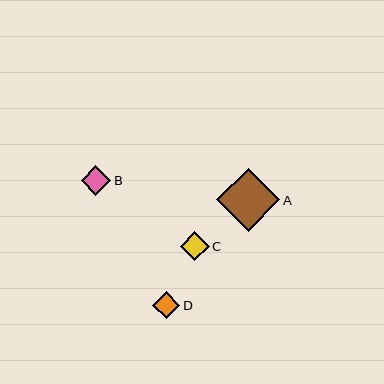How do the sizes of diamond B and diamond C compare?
Diamond B and diamond C are approximately the same size.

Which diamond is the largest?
Diamond A is the largest with a size of approximately 63 pixels.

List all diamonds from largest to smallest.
From largest to smallest: A, B, C, D.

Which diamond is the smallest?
Diamond D is the smallest with a size of approximately 27 pixels.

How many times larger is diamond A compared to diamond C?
Diamond A is approximately 2.2 times the size of diamond C.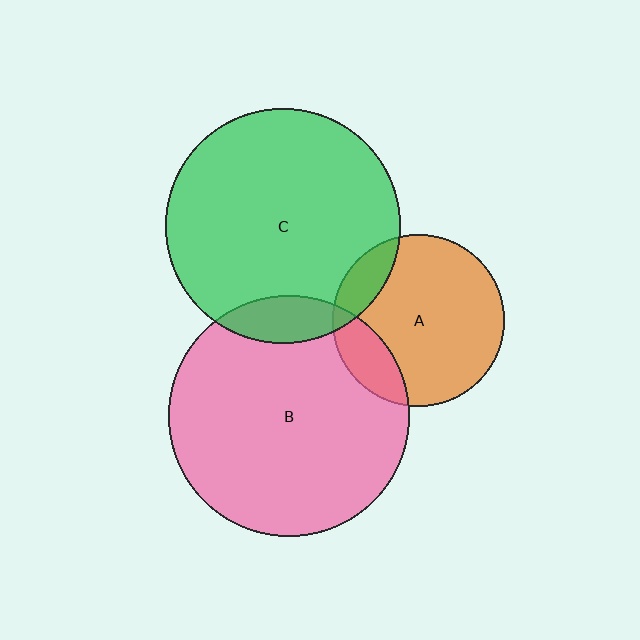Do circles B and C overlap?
Yes.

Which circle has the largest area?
Circle B (pink).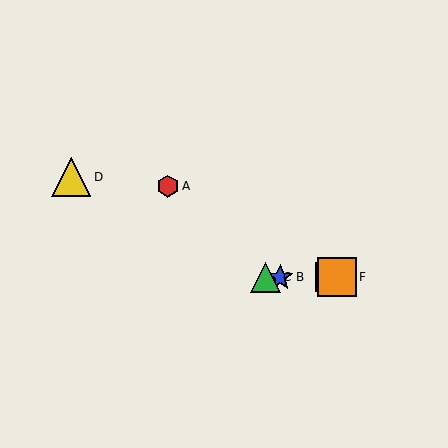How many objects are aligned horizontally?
4 objects (B, C, E, F) are aligned horizontally.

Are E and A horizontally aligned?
No, E is at y≈277 and A is at y≈186.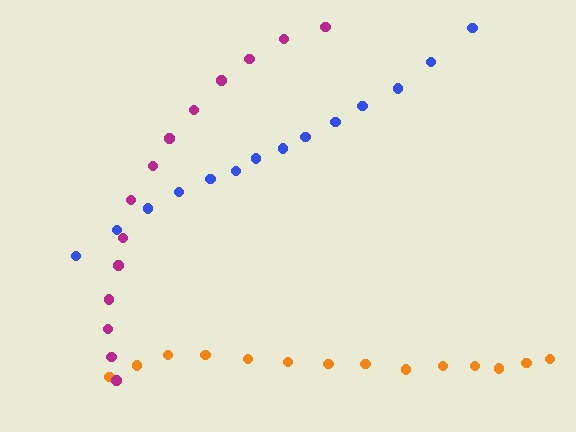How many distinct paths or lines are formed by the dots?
There are 3 distinct paths.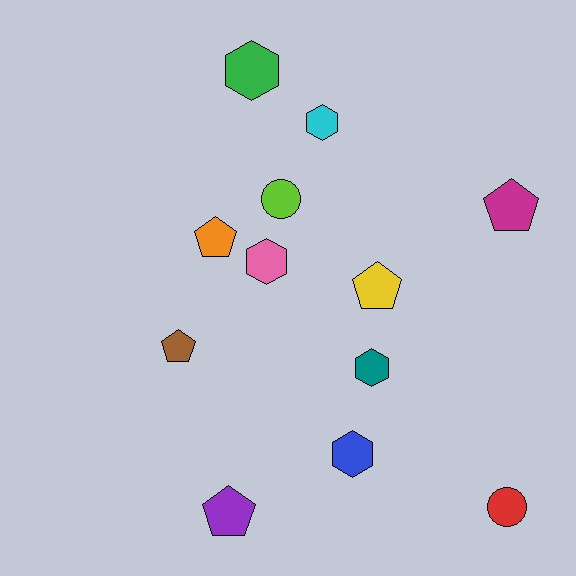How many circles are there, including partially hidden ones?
There are 2 circles.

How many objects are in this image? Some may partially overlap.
There are 12 objects.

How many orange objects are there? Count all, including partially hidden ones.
There is 1 orange object.